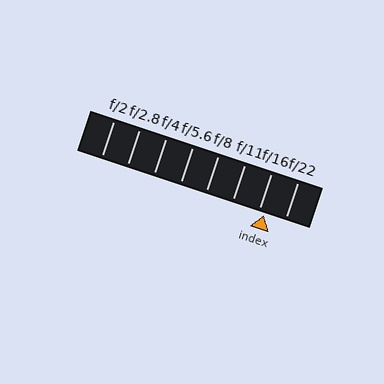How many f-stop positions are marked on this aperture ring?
There are 8 f-stop positions marked.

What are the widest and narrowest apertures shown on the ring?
The widest aperture shown is f/2 and the narrowest is f/22.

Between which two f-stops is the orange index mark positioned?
The index mark is between f/16 and f/22.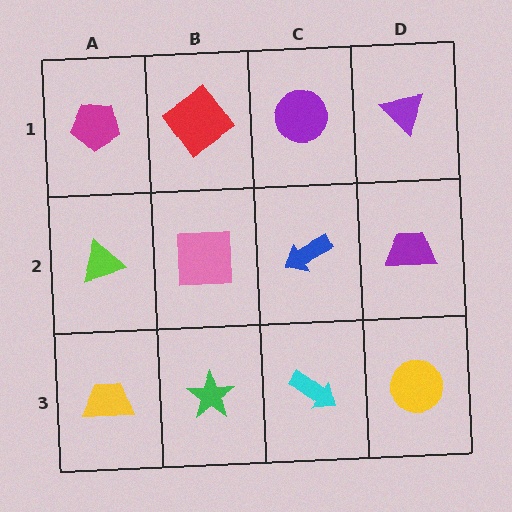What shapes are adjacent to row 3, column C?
A blue arrow (row 2, column C), a green star (row 3, column B), a yellow circle (row 3, column D).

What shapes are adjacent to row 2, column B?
A red diamond (row 1, column B), a green star (row 3, column B), a lime triangle (row 2, column A), a blue arrow (row 2, column C).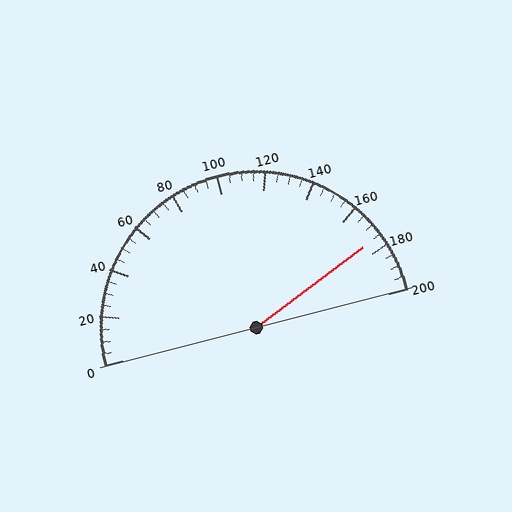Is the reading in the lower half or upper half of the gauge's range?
The reading is in the upper half of the range (0 to 200).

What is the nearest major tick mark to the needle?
The nearest major tick mark is 180.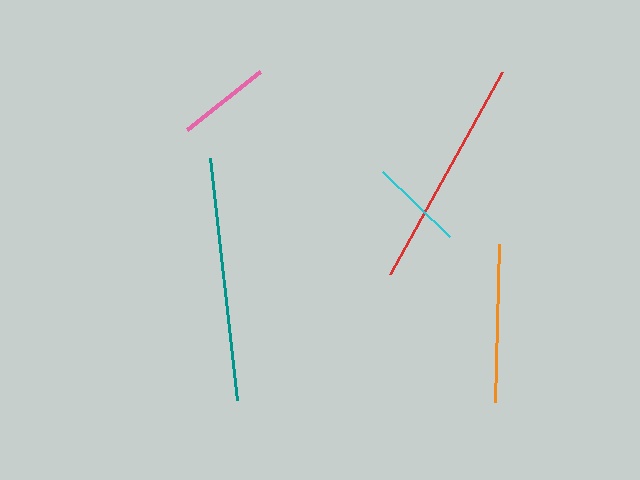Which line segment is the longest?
The teal line is the longest at approximately 244 pixels.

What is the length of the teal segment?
The teal segment is approximately 244 pixels long.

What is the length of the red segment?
The red segment is approximately 231 pixels long.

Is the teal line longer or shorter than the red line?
The teal line is longer than the red line.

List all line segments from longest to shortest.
From longest to shortest: teal, red, orange, cyan, pink.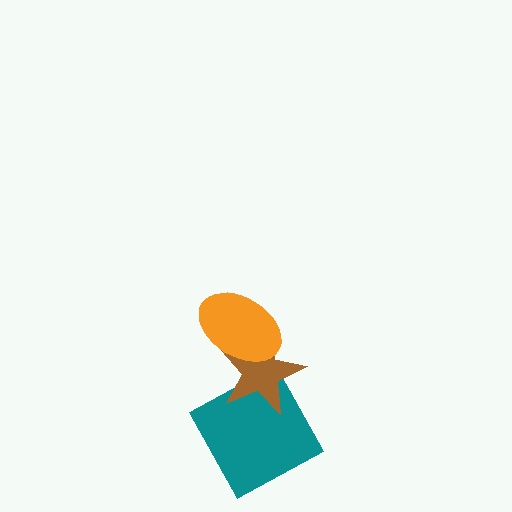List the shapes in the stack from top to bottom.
From top to bottom: the orange ellipse, the brown star, the teal square.